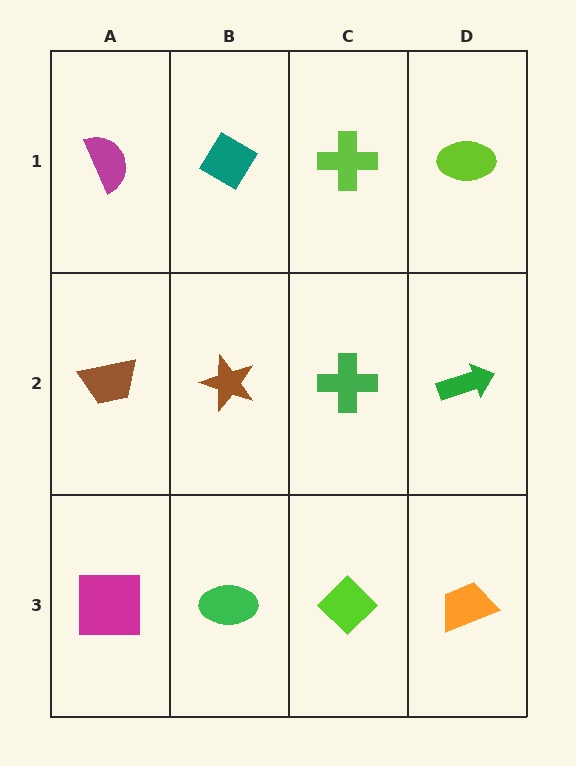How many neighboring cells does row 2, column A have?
3.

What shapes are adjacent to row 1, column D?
A green arrow (row 2, column D), a lime cross (row 1, column C).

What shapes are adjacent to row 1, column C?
A green cross (row 2, column C), a teal diamond (row 1, column B), a lime ellipse (row 1, column D).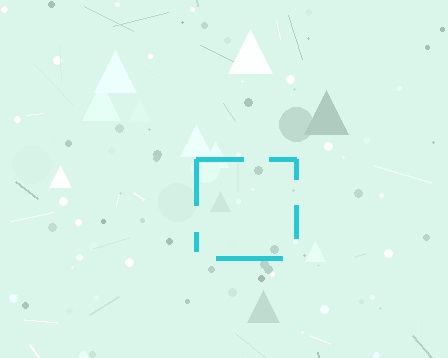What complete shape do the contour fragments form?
The contour fragments form a square.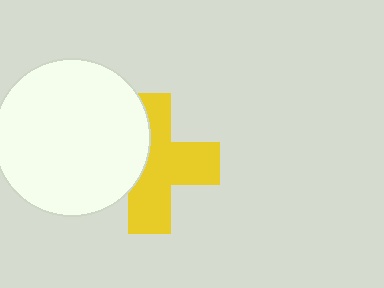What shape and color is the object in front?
The object in front is a white circle.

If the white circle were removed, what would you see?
You would see the complete yellow cross.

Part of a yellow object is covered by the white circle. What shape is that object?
It is a cross.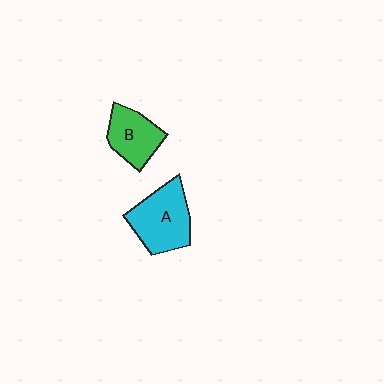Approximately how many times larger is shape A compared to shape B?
Approximately 1.4 times.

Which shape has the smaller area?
Shape B (green).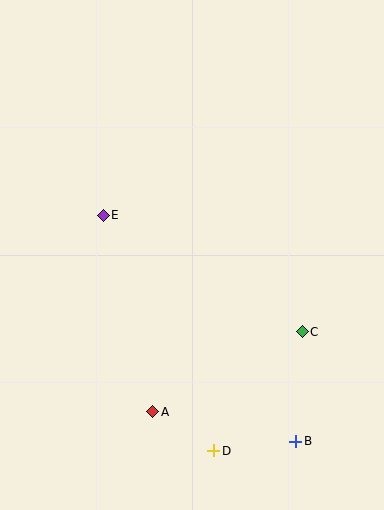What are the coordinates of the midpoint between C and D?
The midpoint between C and D is at (258, 391).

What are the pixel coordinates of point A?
Point A is at (153, 412).